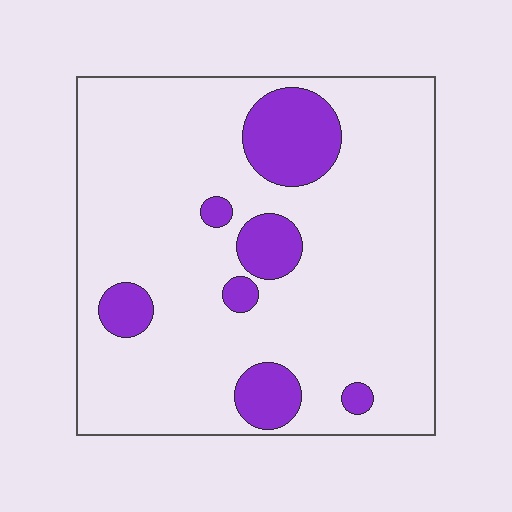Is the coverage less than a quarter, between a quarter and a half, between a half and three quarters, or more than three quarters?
Less than a quarter.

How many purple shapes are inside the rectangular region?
7.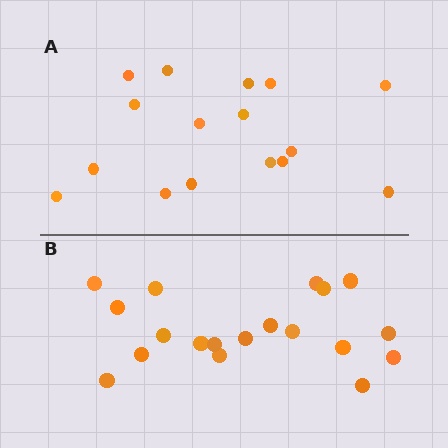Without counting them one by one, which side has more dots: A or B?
Region B (the bottom region) has more dots.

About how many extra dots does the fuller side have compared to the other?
Region B has just a few more — roughly 2 or 3 more dots than region A.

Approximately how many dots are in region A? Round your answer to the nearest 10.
About 20 dots. (The exact count is 16, which rounds to 20.)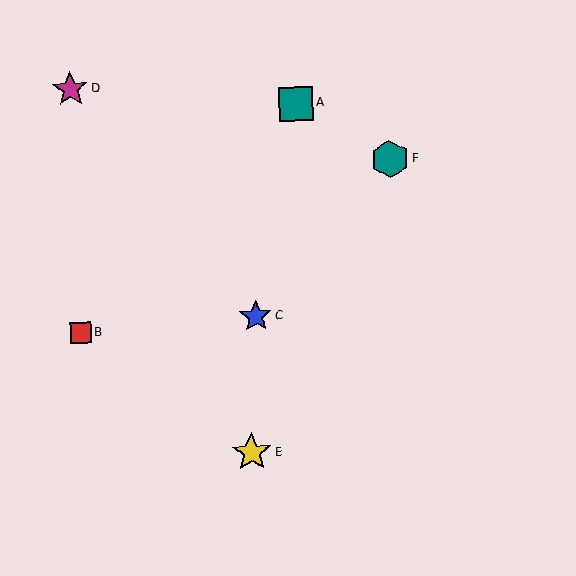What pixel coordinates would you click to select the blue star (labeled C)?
Click at (256, 316) to select the blue star C.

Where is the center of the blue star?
The center of the blue star is at (256, 316).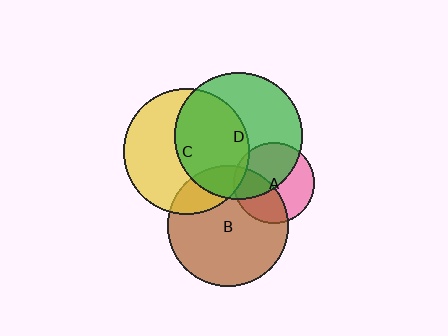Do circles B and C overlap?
Yes.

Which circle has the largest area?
Circle D (green).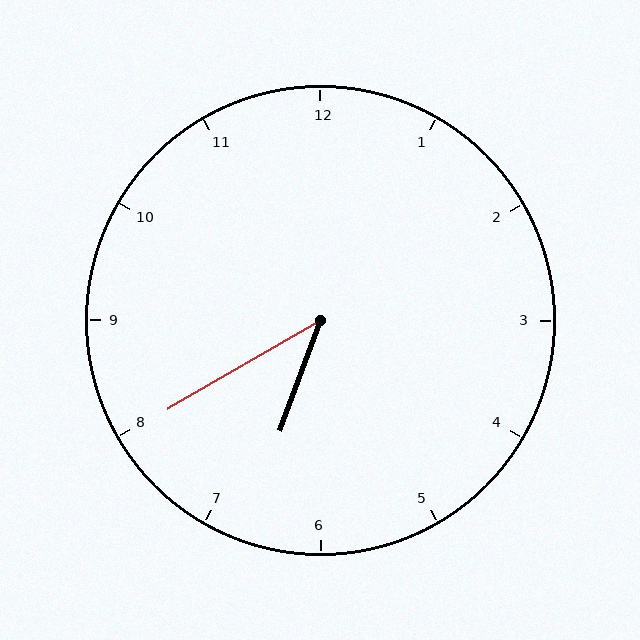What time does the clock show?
6:40.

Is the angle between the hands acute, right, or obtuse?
It is acute.